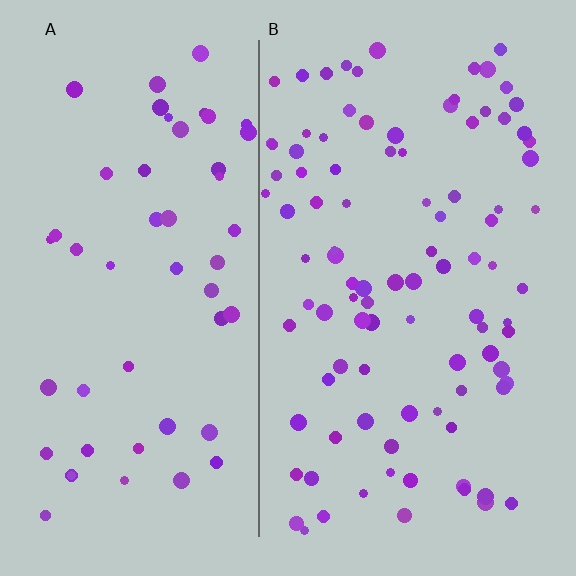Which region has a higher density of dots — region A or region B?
B (the right).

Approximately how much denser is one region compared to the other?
Approximately 1.9× — region B over region A.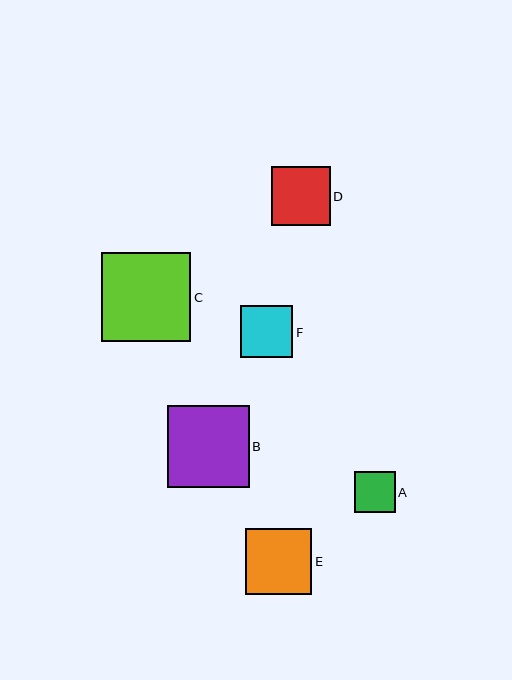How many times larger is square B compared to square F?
Square B is approximately 1.6 times the size of square F.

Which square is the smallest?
Square A is the smallest with a size of approximately 41 pixels.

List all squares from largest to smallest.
From largest to smallest: C, B, E, D, F, A.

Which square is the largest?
Square C is the largest with a size of approximately 89 pixels.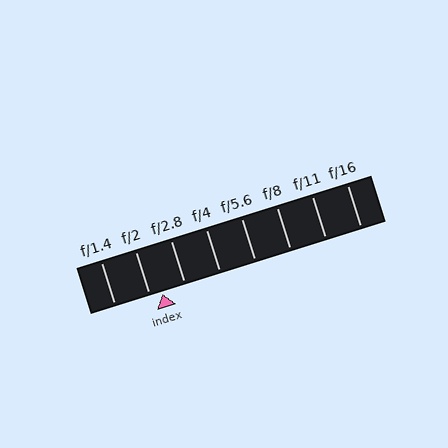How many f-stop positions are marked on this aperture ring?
There are 8 f-stop positions marked.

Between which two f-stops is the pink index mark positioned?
The index mark is between f/2 and f/2.8.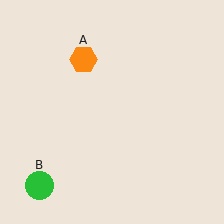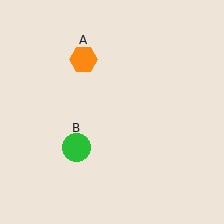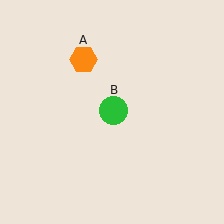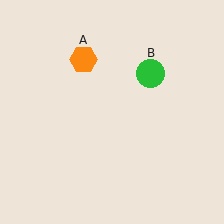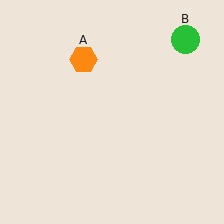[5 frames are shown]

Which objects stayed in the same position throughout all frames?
Orange hexagon (object A) remained stationary.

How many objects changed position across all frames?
1 object changed position: green circle (object B).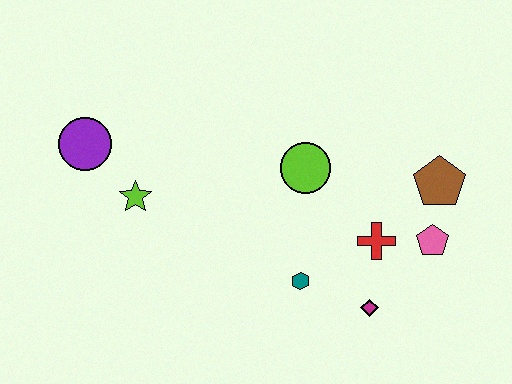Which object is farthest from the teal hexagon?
The purple circle is farthest from the teal hexagon.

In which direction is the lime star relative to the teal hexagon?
The lime star is to the left of the teal hexagon.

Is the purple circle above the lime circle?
Yes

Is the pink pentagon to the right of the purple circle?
Yes